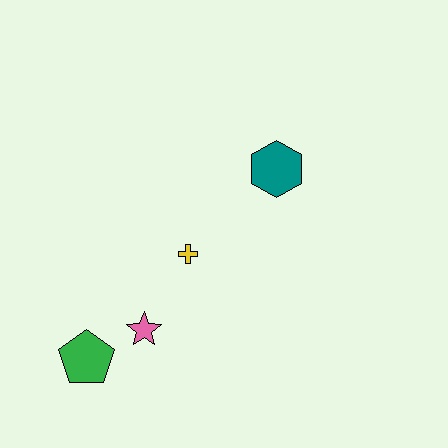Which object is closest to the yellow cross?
The pink star is closest to the yellow cross.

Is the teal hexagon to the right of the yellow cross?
Yes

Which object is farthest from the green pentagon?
The teal hexagon is farthest from the green pentagon.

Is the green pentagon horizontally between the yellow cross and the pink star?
No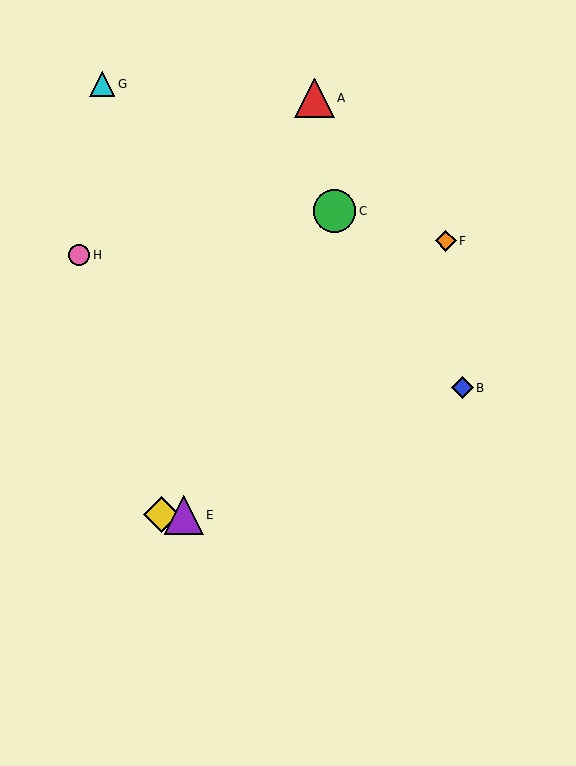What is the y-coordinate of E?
Object E is at y≈515.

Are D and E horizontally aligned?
Yes, both are at y≈515.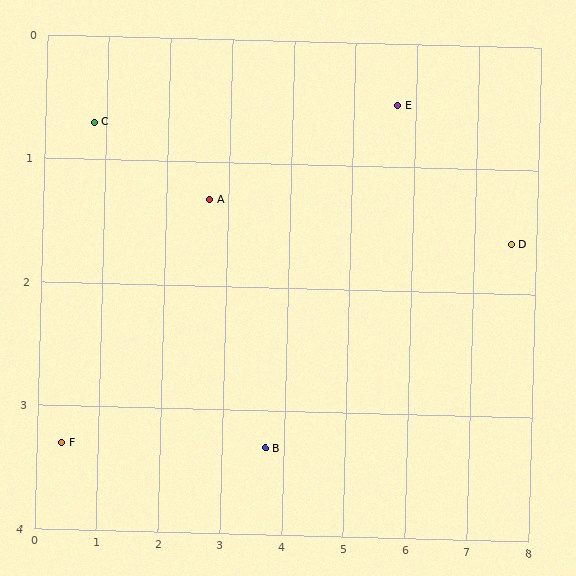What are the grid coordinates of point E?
Point E is at approximately (5.7, 0.5).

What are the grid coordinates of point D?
Point D is at approximately (7.6, 1.6).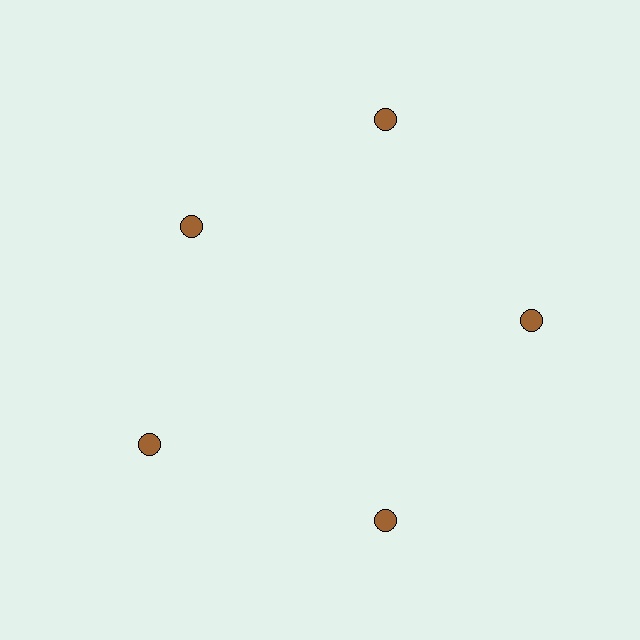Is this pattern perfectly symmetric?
No. The 5 brown circles are arranged in a ring, but one element near the 10 o'clock position is pulled inward toward the center, breaking the 5-fold rotational symmetry.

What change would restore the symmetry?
The symmetry would be restored by moving it outward, back onto the ring so that all 5 circles sit at equal angles and equal distance from the center.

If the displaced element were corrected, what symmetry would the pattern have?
It would have 5-fold rotational symmetry — the pattern would map onto itself every 72 degrees.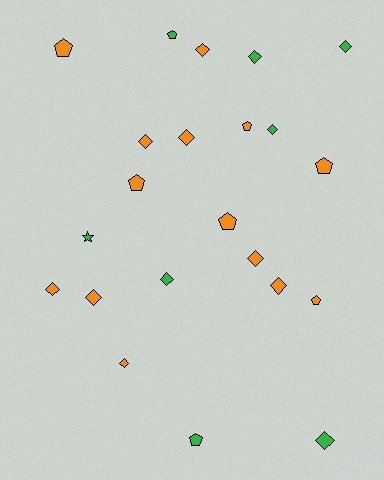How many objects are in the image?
There are 22 objects.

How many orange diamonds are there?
There are 8 orange diamonds.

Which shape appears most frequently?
Diamond, with 13 objects.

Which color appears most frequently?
Orange, with 14 objects.